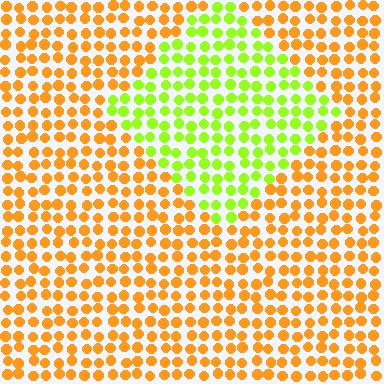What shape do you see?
I see a diamond.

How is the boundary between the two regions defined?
The boundary is defined purely by a slight shift in hue (about 55 degrees). Spacing, size, and orientation are identical on both sides.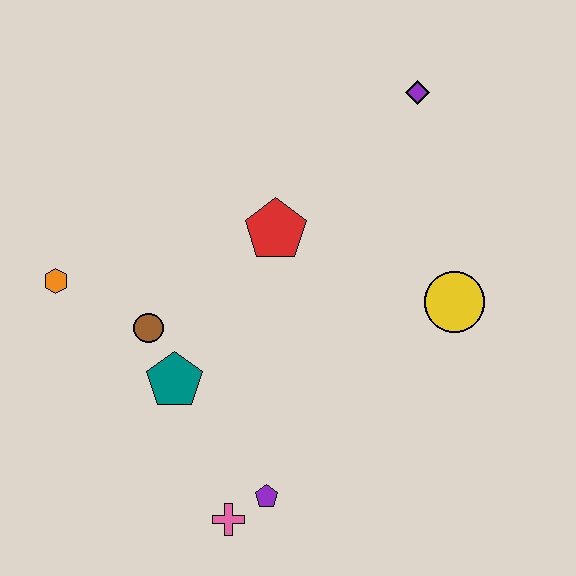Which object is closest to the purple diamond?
The red pentagon is closest to the purple diamond.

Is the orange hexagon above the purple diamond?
No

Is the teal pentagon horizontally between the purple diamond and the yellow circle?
No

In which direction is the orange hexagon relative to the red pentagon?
The orange hexagon is to the left of the red pentagon.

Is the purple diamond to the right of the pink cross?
Yes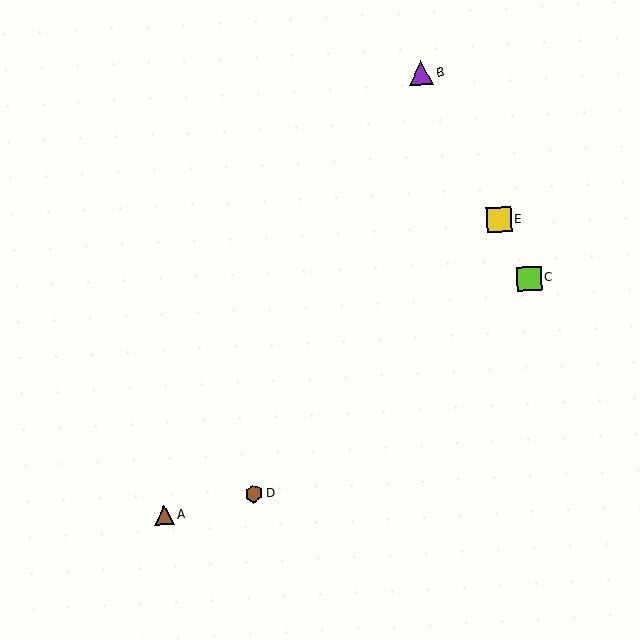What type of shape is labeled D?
Shape D is a brown hexagon.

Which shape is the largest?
The yellow square (labeled E) is the largest.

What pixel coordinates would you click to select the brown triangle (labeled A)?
Click at (164, 515) to select the brown triangle A.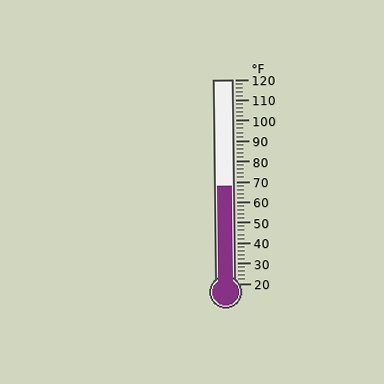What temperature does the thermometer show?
The thermometer shows approximately 68°F.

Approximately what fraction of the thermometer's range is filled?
The thermometer is filled to approximately 50% of its range.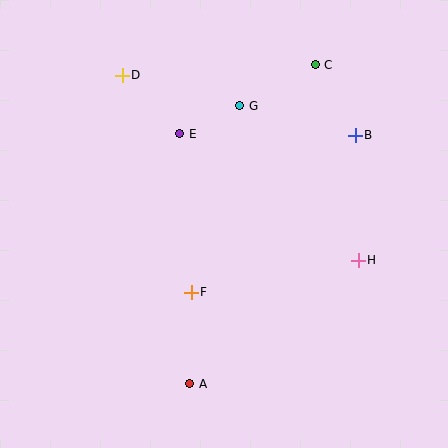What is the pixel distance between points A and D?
The distance between A and D is 316 pixels.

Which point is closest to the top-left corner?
Point D is closest to the top-left corner.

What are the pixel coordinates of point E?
Point E is at (180, 134).